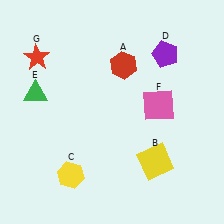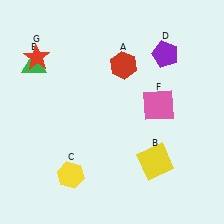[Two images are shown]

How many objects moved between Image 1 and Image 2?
1 object moved between the two images.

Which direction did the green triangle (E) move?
The green triangle (E) moved up.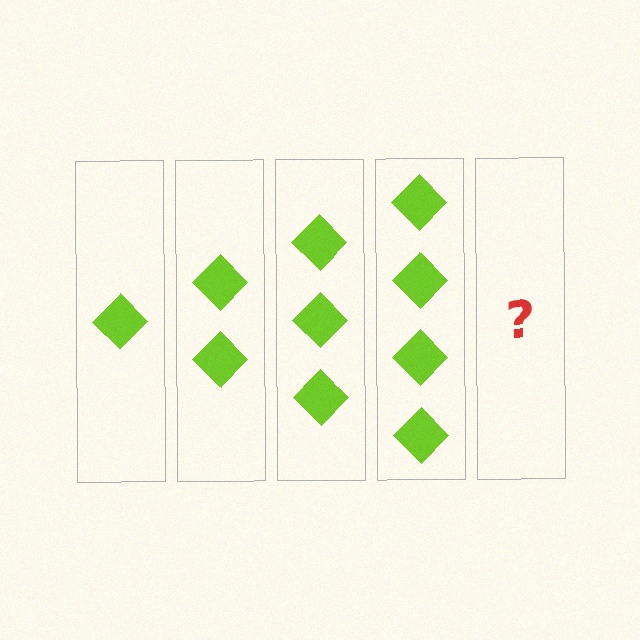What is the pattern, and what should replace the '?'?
The pattern is that each step adds one more diamond. The '?' should be 5 diamonds.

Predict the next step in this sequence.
The next step is 5 diamonds.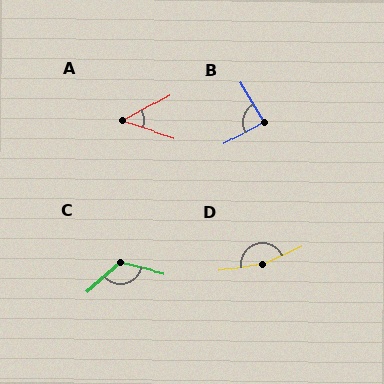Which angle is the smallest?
A, at approximately 47 degrees.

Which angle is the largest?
D, at approximately 165 degrees.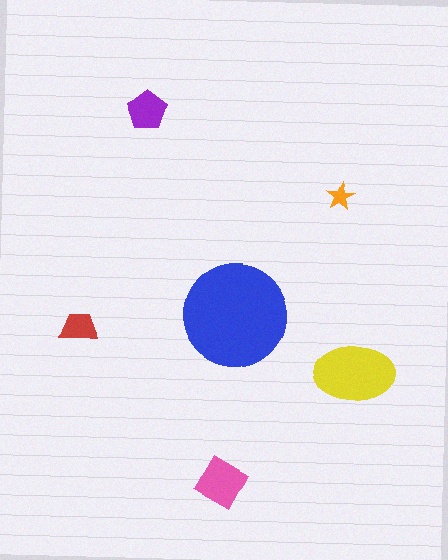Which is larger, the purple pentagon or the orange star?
The purple pentagon.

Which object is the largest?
The blue circle.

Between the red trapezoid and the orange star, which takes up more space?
The red trapezoid.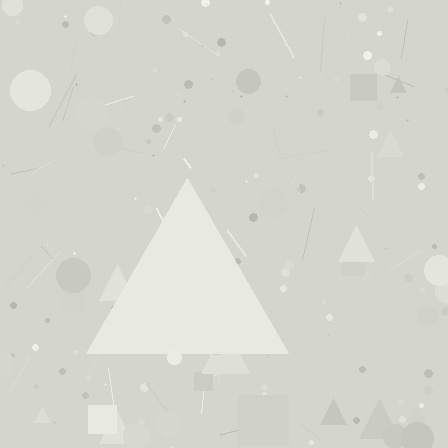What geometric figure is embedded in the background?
A triangle is embedded in the background.